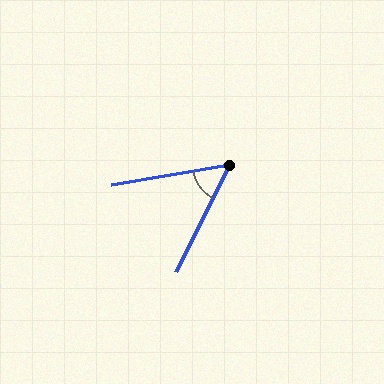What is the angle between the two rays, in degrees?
Approximately 54 degrees.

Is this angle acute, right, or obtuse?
It is acute.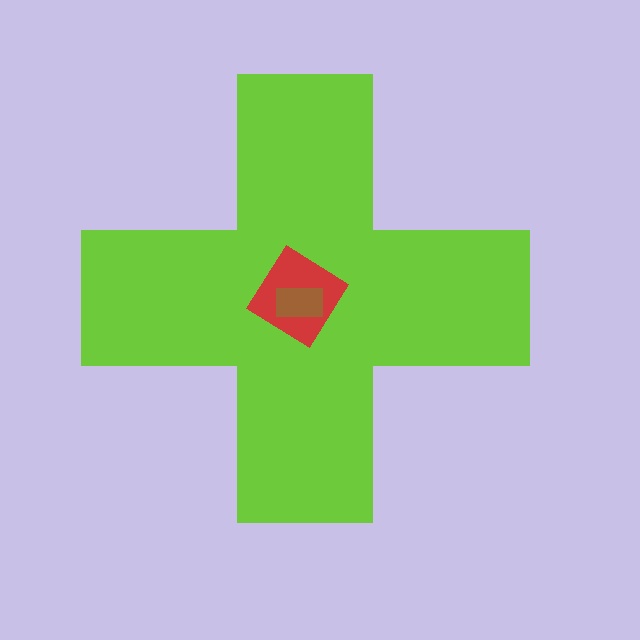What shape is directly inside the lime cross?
The red diamond.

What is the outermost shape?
The lime cross.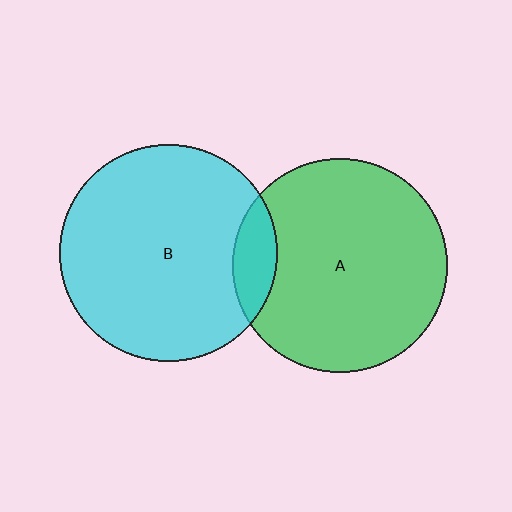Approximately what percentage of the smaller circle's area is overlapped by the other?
Approximately 10%.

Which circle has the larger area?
Circle B (cyan).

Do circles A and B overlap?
Yes.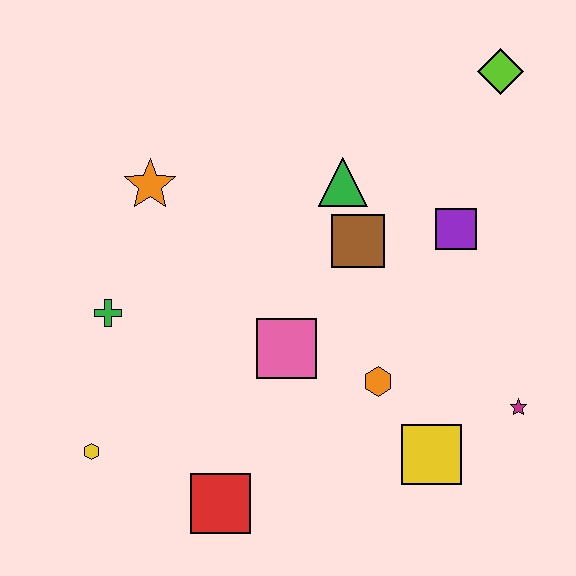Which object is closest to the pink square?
The orange hexagon is closest to the pink square.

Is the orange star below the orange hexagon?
No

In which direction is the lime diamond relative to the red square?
The lime diamond is above the red square.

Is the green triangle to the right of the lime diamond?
No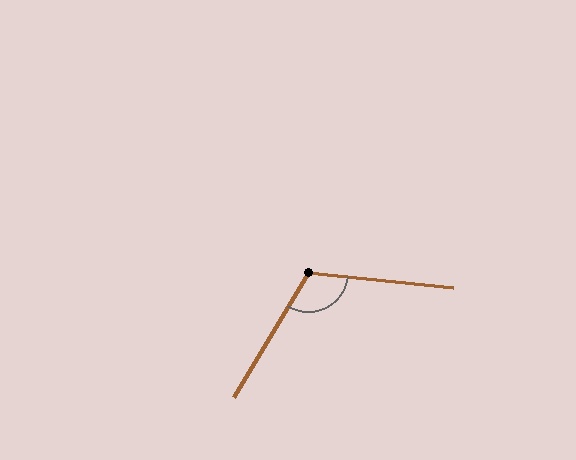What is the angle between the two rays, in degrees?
Approximately 115 degrees.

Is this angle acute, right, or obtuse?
It is obtuse.